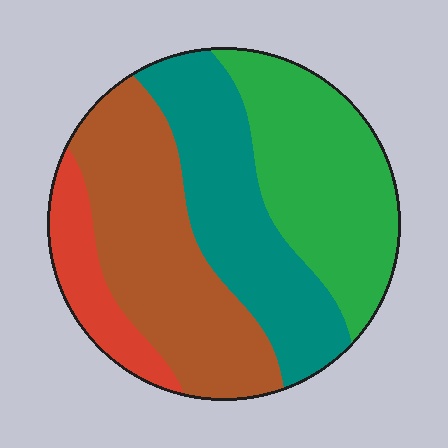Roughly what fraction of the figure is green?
Green covers 29% of the figure.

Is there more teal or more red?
Teal.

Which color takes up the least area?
Red, at roughly 10%.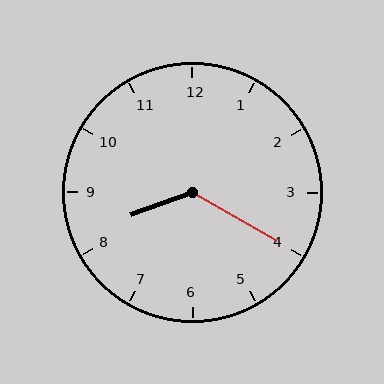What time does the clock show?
8:20.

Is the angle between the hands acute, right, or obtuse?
It is obtuse.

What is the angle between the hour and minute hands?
Approximately 130 degrees.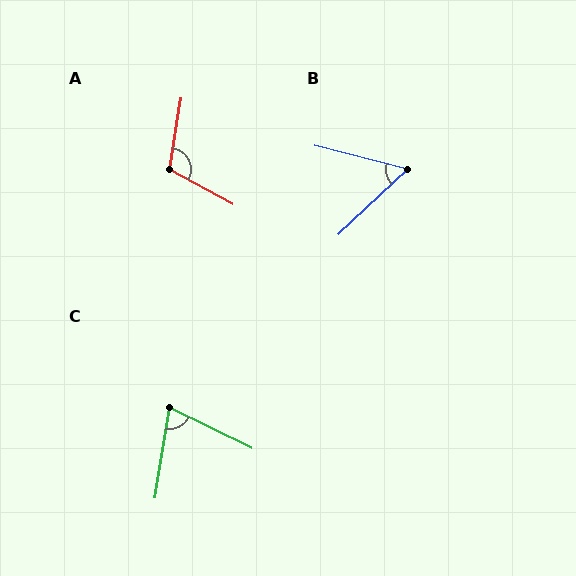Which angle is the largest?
A, at approximately 110 degrees.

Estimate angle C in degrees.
Approximately 73 degrees.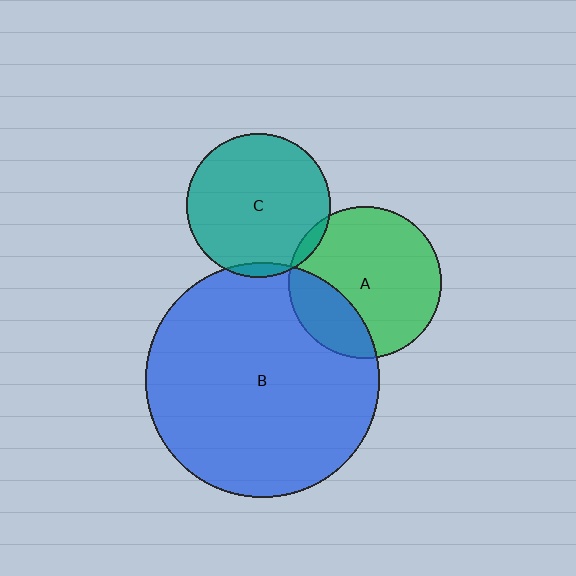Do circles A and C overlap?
Yes.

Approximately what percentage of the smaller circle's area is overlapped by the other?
Approximately 5%.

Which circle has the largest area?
Circle B (blue).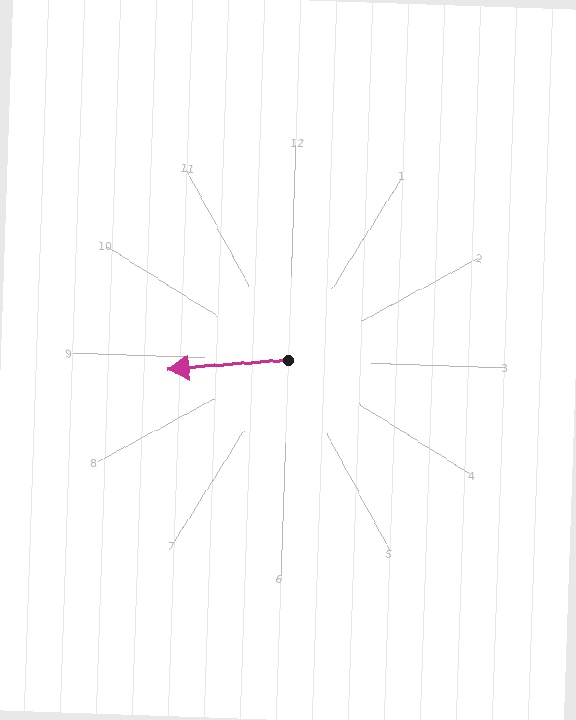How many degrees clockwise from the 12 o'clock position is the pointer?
Approximately 264 degrees.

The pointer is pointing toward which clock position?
Roughly 9 o'clock.